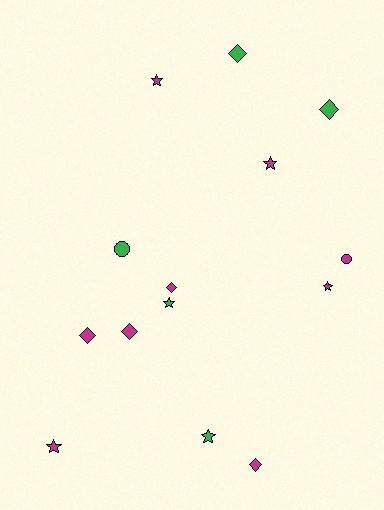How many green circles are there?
There is 1 green circle.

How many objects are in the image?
There are 14 objects.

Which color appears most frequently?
Magenta, with 9 objects.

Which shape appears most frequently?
Star, with 6 objects.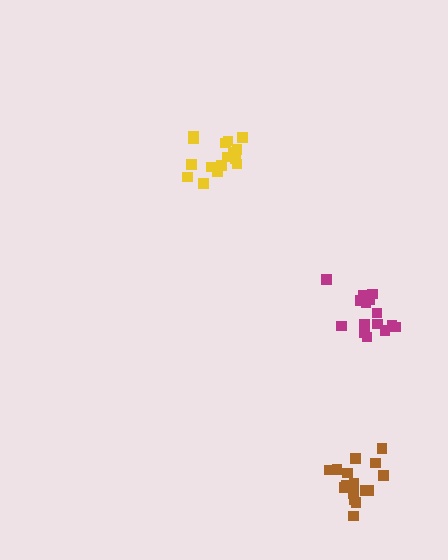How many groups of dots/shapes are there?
There are 3 groups.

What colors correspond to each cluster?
The clusters are colored: magenta, yellow, brown.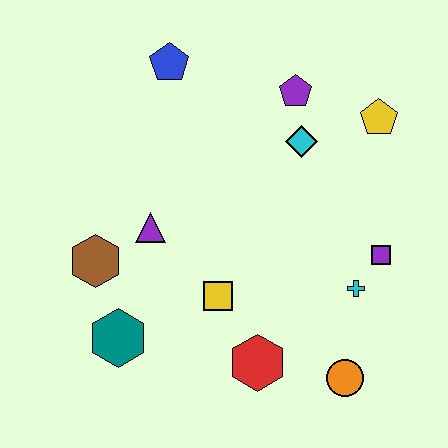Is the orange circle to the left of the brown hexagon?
No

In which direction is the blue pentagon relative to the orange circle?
The blue pentagon is above the orange circle.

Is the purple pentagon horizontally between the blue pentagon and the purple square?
Yes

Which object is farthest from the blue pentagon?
The orange circle is farthest from the blue pentagon.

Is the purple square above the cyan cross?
Yes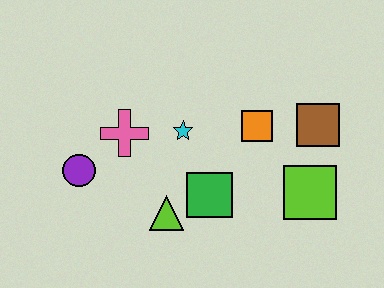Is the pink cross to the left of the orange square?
Yes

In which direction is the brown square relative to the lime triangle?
The brown square is to the right of the lime triangle.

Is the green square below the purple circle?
Yes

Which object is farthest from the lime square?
The purple circle is farthest from the lime square.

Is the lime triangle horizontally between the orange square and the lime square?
No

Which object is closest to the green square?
The lime triangle is closest to the green square.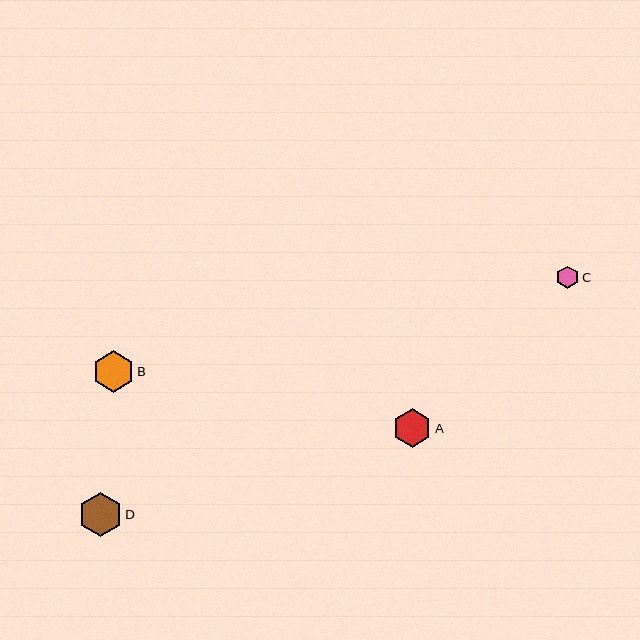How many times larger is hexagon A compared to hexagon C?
Hexagon A is approximately 1.7 times the size of hexagon C.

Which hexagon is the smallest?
Hexagon C is the smallest with a size of approximately 22 pixels.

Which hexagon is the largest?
Hexagon D is the largest with a size of approximately 44 pixels.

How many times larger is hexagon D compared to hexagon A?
Hexagon D is approximately 1.1 times the size of hexagon A.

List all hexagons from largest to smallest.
From largest to smallest: D, B, A, C.